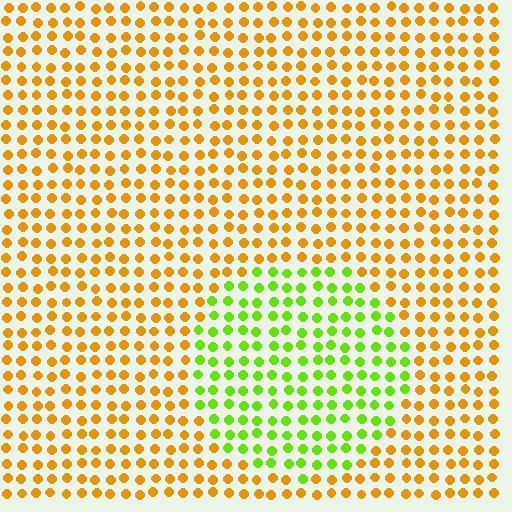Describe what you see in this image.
The image is filled with small orange elements in a uniform arrangement. A circle-shaped region is visible where the elements are tinted to a slightly different hue, forming a subtle color boundary.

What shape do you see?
I see a circle.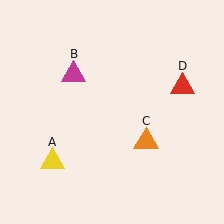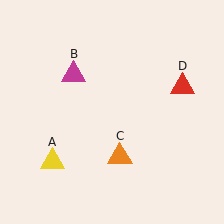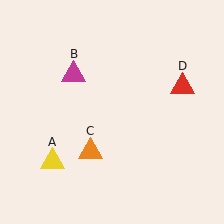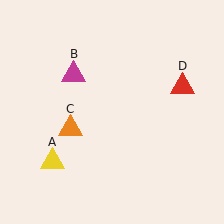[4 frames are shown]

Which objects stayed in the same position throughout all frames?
Yellow triangle (object A) and magenta triangle (object B) and red triangle (object D) remained stationary.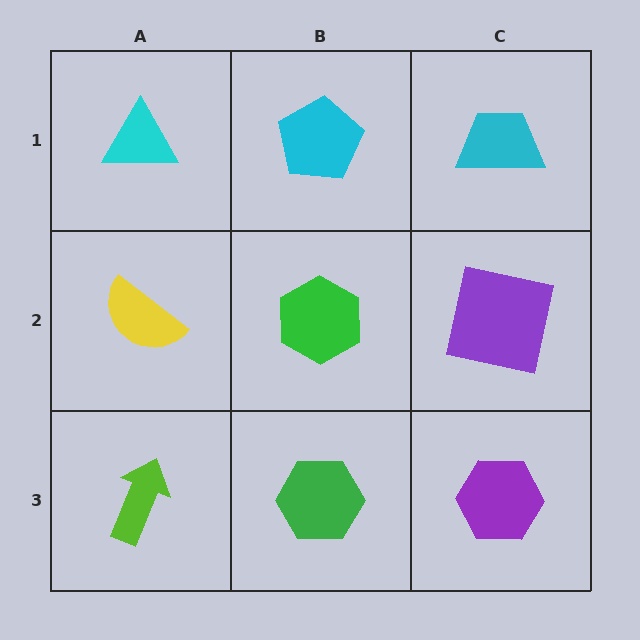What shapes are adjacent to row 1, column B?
A green hexagon (row 2, column B), a cyan triangle (row 1, column A), a cyan trapezoid (row 1, column C).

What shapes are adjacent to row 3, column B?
A green hexagon (row 2, column B), a lime arrow (row 3, column A), a purple hexagon (row 3, column C).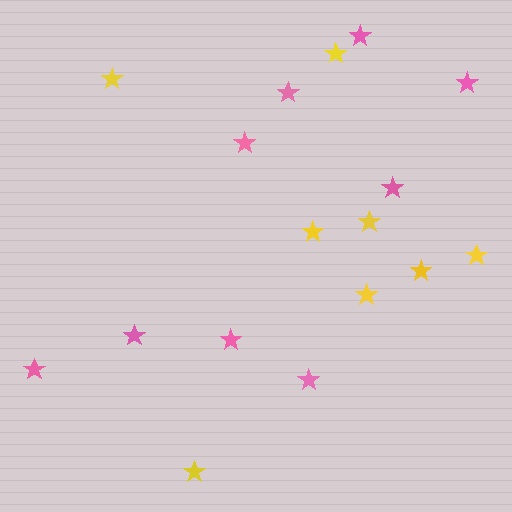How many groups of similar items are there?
There are 2 groups: one group of yellow stars (8) and one group of pink stars (9).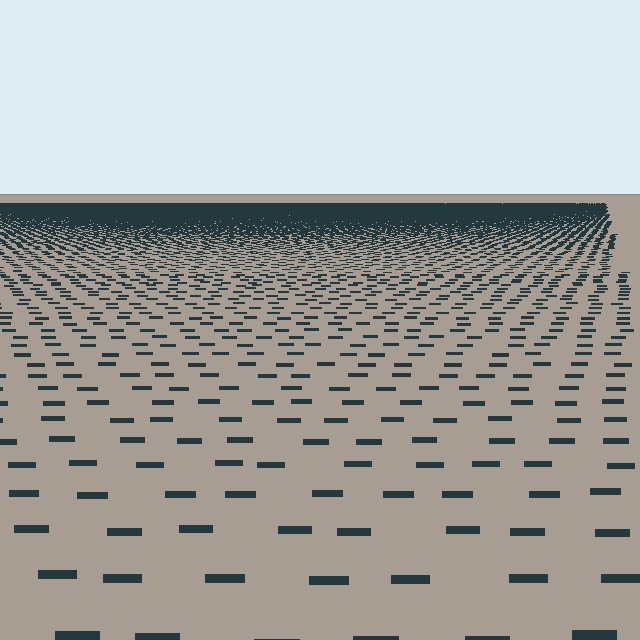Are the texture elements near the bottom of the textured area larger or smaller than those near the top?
Larger. Near the bottom, elements are closer to the viewer and appear at a bigger on-screen size.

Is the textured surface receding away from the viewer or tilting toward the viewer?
The surface is receding away from the viewer. Texture elements get smaller and denser toward the top.